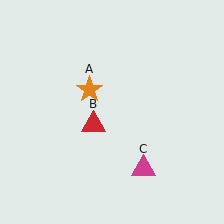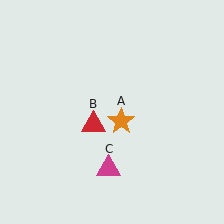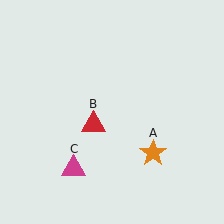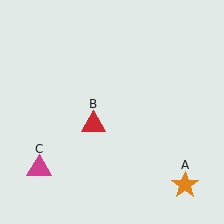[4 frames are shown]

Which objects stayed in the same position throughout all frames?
Red triangle (object B) remained stationary.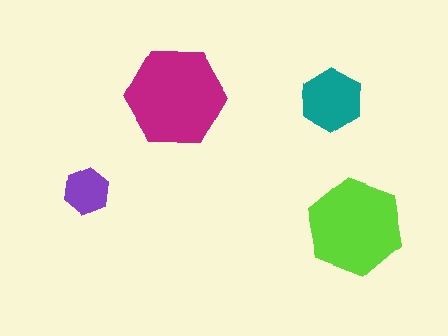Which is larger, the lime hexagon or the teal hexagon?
The lime one.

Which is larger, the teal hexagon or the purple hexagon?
The teal one.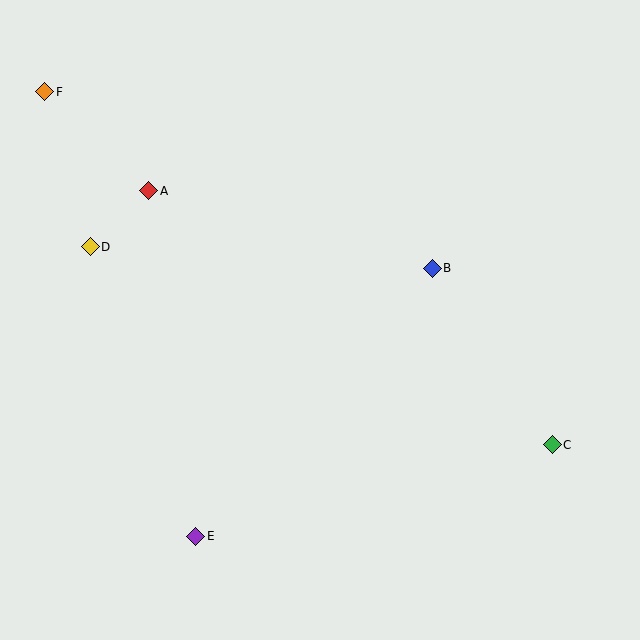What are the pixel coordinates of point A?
Point A is at (149, 191).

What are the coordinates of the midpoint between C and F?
The midpoint between C and F is at (299, 268).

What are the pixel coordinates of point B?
Point B is at (432, 268).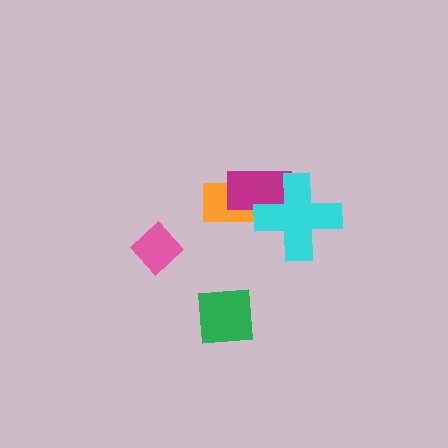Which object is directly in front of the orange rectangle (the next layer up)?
The magenta rectangle is directly in front of the orange rectangle.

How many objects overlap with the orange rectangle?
2 objects overlap with the orange rectangle.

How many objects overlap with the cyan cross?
2 objects overlap with the cyan cross.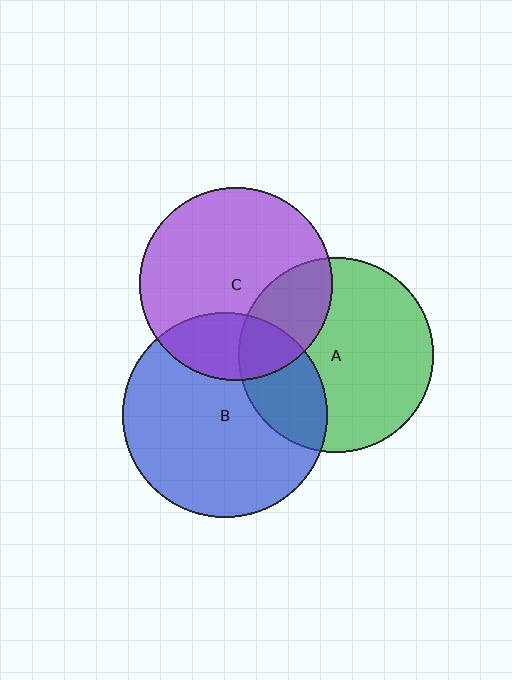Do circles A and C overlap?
Yes.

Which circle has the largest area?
Circle B (blue).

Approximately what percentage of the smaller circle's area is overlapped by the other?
Approximately 25%.